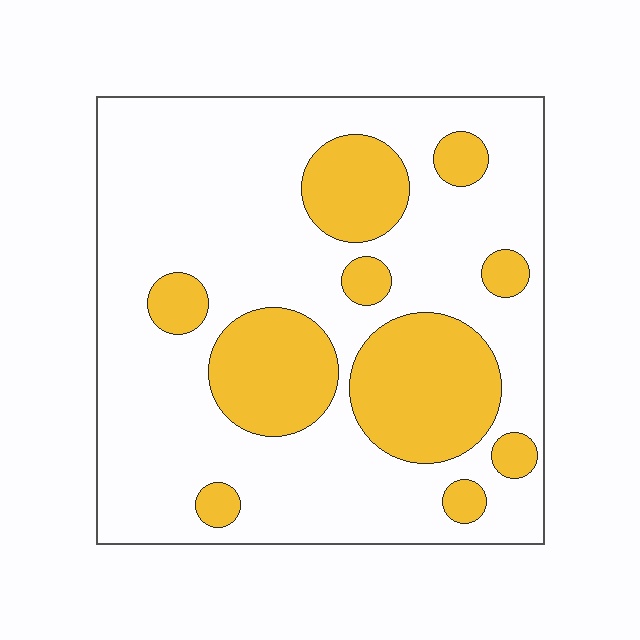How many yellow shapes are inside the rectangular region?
10.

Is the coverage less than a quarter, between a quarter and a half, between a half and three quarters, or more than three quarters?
Between a quarter and a half.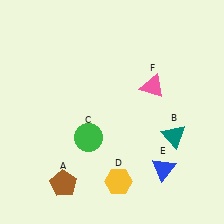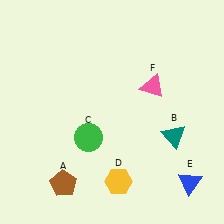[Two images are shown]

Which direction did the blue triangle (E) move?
The blue triangle (E) moved right.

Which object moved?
The blue triangle (E) moved right.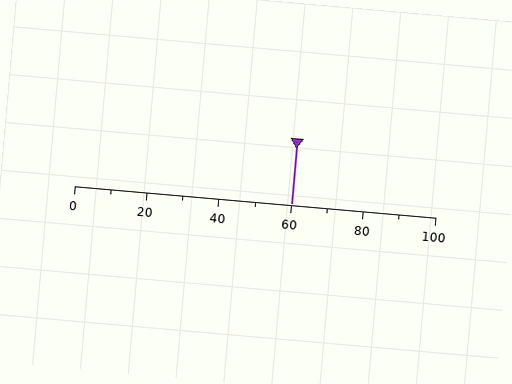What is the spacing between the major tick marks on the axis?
The major ticks are spaced 20 apart.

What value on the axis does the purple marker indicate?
The marker indicates approximately 60.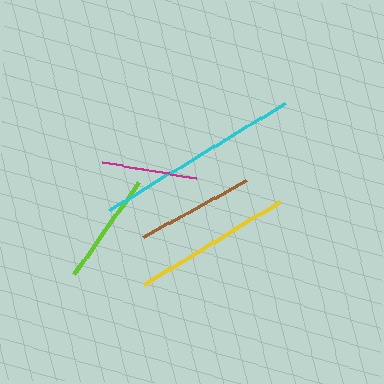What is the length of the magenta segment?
The magenta segment is approximately 97 pixels long.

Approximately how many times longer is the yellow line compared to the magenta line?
The yellow line is approximately 1.7 times the length of the magenta line.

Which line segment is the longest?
The cyan line is the longest at approximately 206 pixels.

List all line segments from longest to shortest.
From longest to shortest: cyan, yellow, brown, lime, magenta.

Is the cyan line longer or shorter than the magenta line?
The cyan line is longer than the magenta line.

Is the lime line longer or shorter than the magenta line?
The lime line is longer than the magenta line.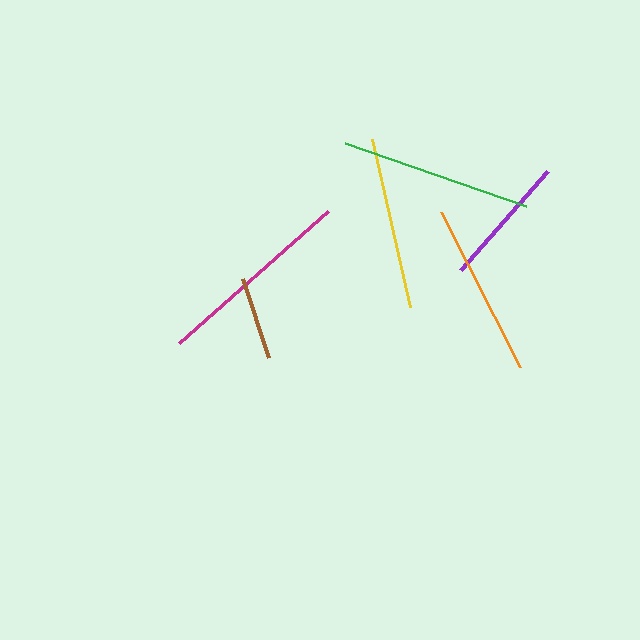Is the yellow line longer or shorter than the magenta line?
The magenta line is longer than the yellow line.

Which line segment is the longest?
The magenta line is the longest at approximately 199 pixels.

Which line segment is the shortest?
The brown line is the shortest at approximately 83 pixels.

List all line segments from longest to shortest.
From longest to shortest: magenta, green, orange, yellow, purple, brown.